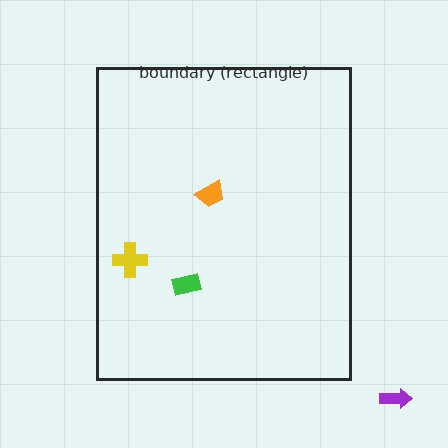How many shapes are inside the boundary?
3 inside, 1 outside.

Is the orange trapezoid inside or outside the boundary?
Inside.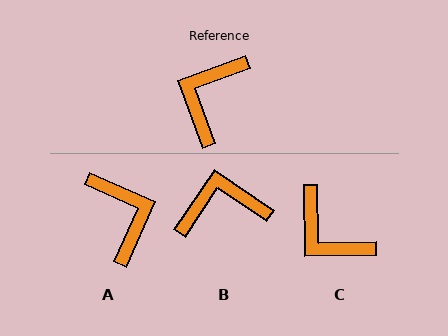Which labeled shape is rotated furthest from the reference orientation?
A, about 134 degrees away.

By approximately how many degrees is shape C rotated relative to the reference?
Approximately 71 degrees counter-clockwise.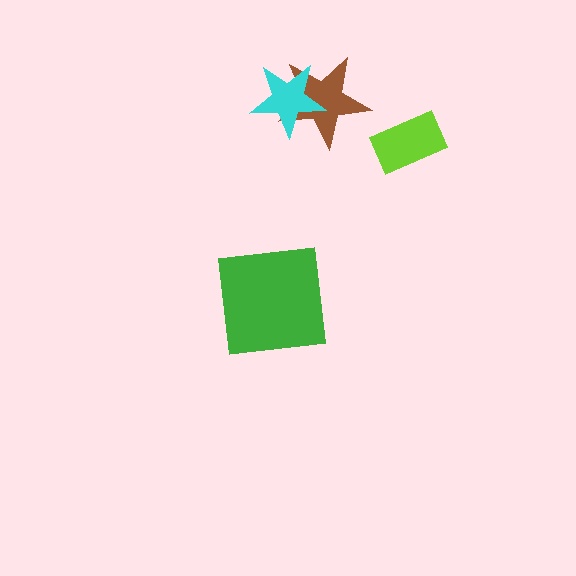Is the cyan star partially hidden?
No, no other shape covers it.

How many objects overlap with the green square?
0 objects overlap with the green square.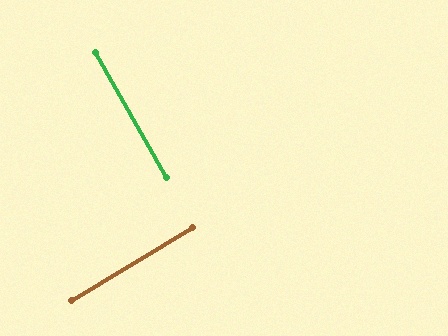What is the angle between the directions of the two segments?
Approximately 88 degrees.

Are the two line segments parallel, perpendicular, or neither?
Perpendicular — they meet at approximately 88°.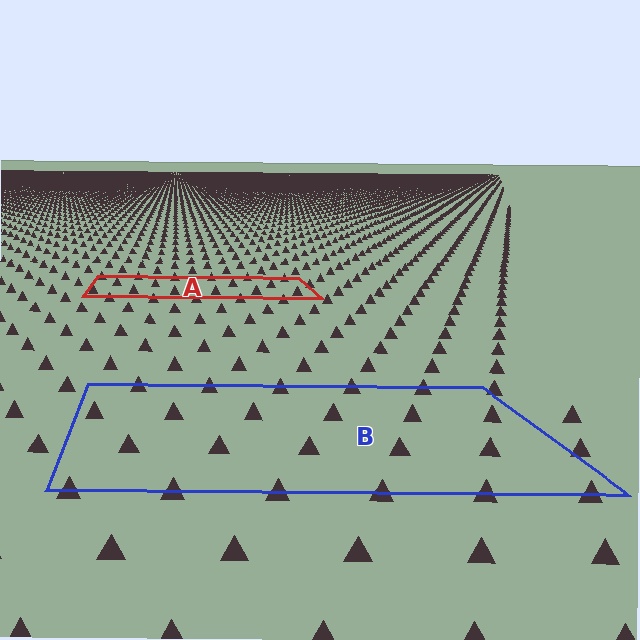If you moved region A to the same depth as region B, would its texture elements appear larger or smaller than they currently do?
They would appear larger. At a closer depth, the same texture elements are projected at a bigger on-screen size.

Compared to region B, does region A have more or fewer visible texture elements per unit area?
Region A has more texture elements per unit area — they are packed more densely because it is farther away.